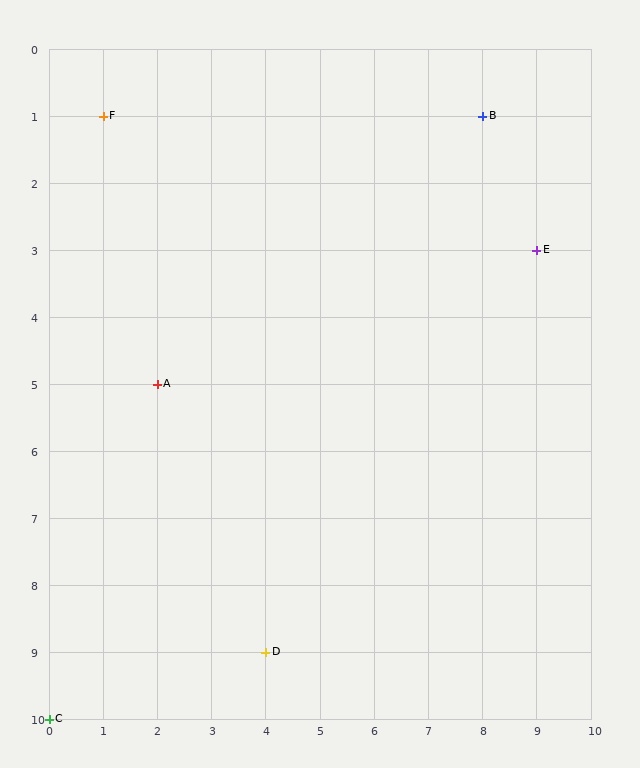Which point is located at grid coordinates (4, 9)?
Point D is at (4, 9).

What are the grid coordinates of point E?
Point E is at grid coordinates (9, 3).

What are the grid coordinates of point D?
Point D is at grid coordinates (4, 9).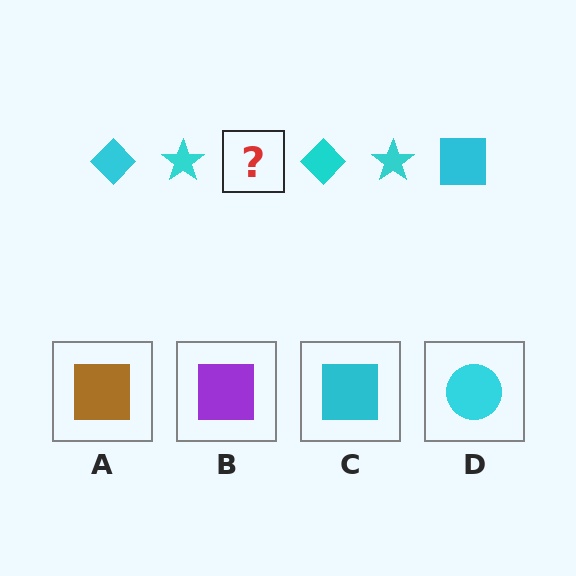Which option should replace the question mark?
Option C.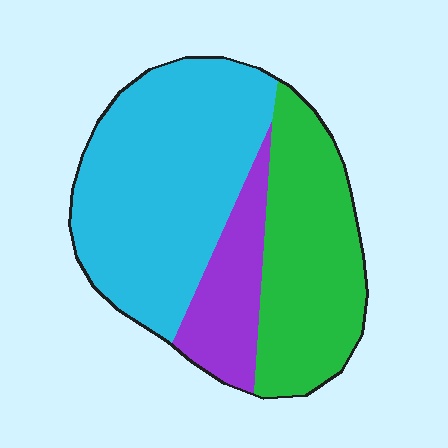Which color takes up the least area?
Purple, at roughly 15%.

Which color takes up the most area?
Cyan, at roughly 50%.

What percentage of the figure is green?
Green covers about 35% of the figure.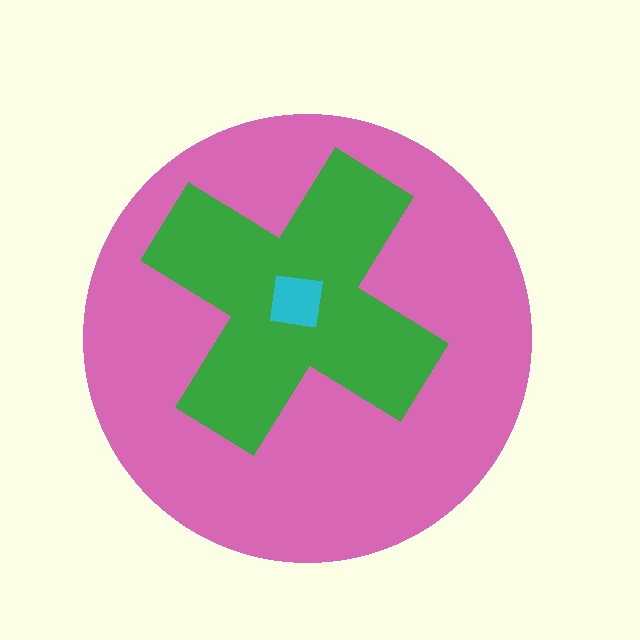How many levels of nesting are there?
3.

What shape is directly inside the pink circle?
The green cross.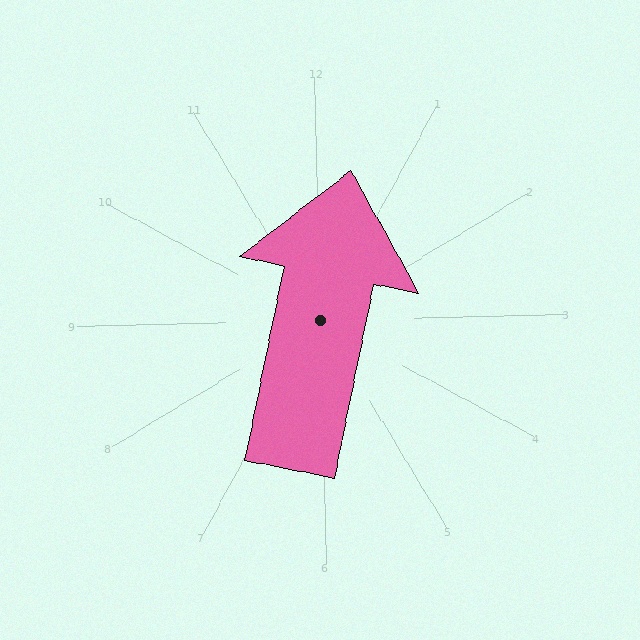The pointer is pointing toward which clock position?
Roughly 12 o'clock.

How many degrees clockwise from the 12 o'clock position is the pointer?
Approximately 13 degrees.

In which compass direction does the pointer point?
North.